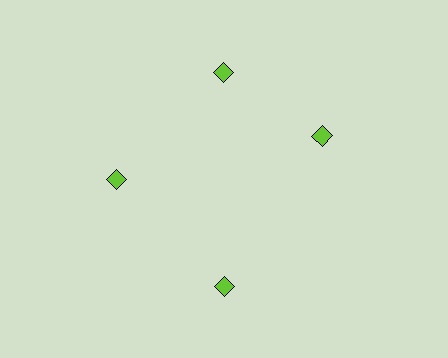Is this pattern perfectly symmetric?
No. The 4 lime diamonds are arranged in a ring, but one element near the 3 o'clock position is rotated out of alignment along the ring, breaking the 4-fold rotational symmetry.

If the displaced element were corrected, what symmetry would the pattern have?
It would have 4-fold rotational symmetry — the pattern would map onto itself every 90 degrees.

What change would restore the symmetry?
The symmetry would be restored by rotating it back into even spacing with its neighbors so that all 4 diamonds sit at equal angles and equal distance from the center.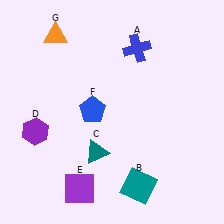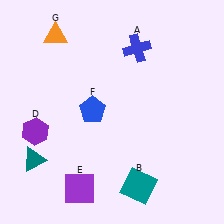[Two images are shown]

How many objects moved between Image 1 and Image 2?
1 object moved between the two images.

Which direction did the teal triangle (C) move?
The teal triangle (C) moved left.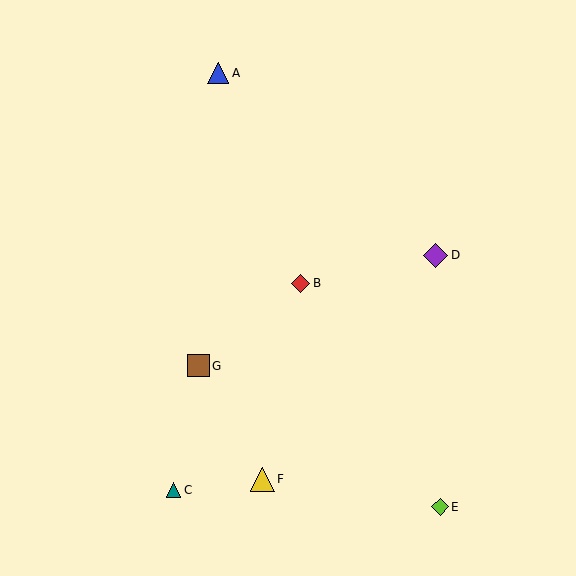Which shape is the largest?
The yellow triangle (labeled F) is the largest.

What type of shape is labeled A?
Shape A is a blue triangle.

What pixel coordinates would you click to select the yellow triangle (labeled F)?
Click at (262, 479) to select the yellow triangle F.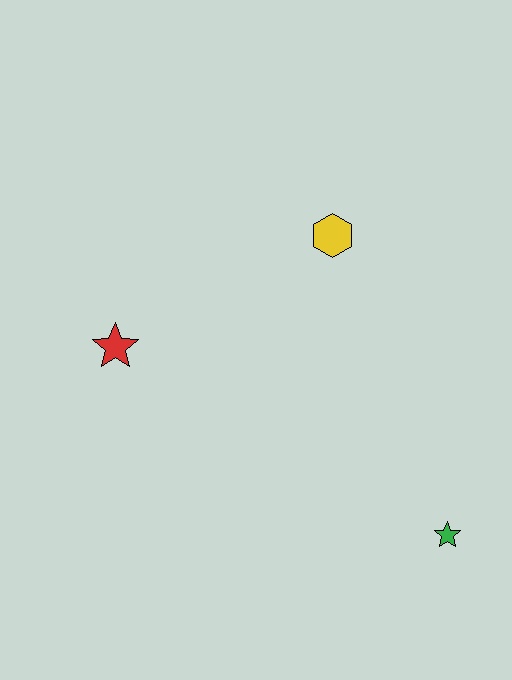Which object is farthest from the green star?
The red star is farthest from the green star.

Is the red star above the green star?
Yes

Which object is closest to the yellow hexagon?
The red star is closest to the yellow hexagon.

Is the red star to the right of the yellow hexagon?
No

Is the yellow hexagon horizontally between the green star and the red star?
Yes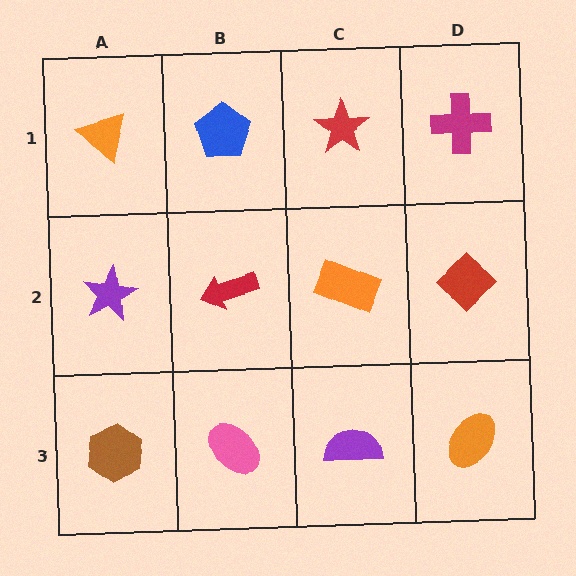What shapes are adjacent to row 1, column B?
A red arrow (row 2, column B), an orange triangle (row 1, column A), a red star (row 1, column C).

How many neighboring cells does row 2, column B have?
4.